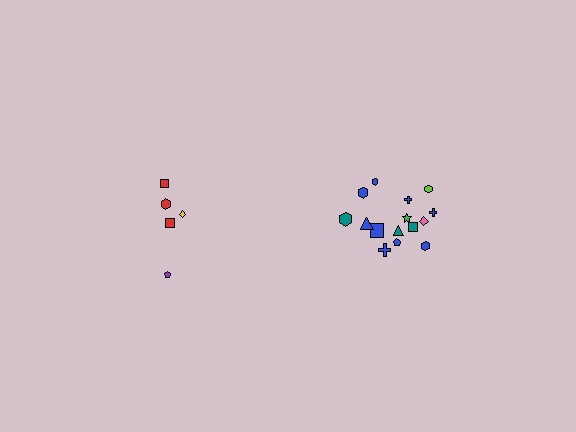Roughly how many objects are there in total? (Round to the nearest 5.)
Roughly 20 objects in total.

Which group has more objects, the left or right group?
The right group.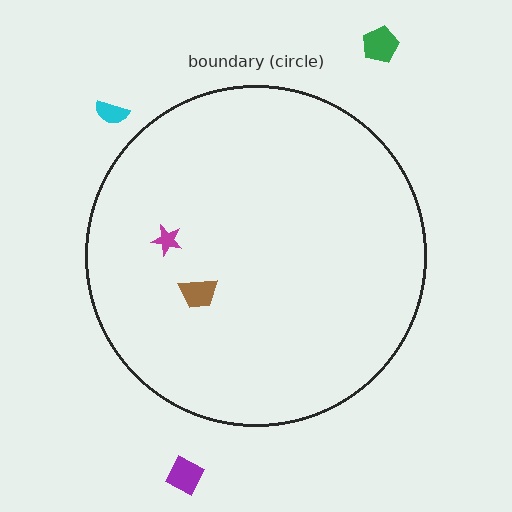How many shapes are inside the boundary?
2 inside, 3 outside.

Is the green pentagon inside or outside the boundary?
Outside.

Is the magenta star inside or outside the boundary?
Inside.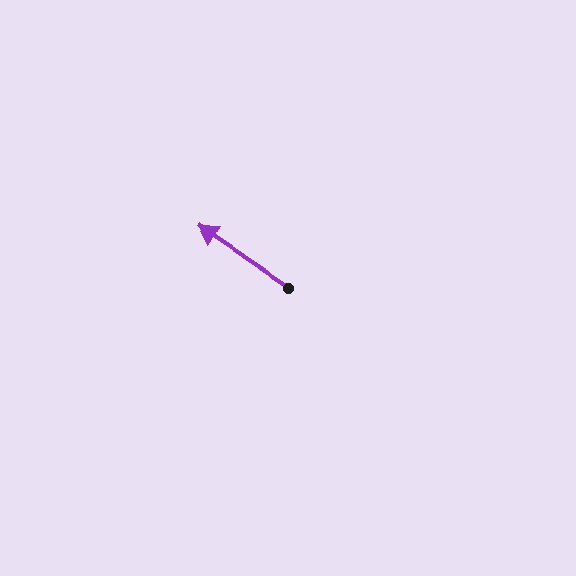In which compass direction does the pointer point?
Northwest.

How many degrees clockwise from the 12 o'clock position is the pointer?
Approximately 304 degrees.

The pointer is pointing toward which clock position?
Roughly 10 o'clock.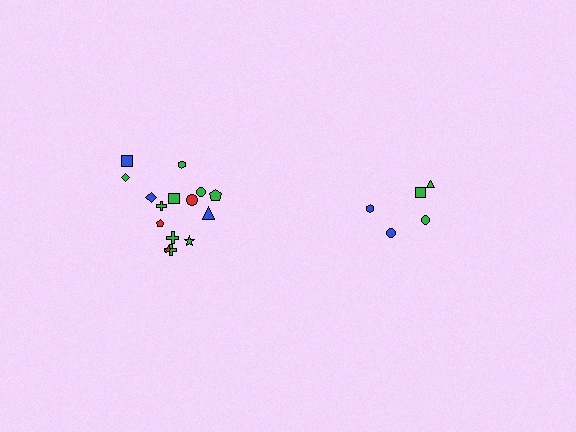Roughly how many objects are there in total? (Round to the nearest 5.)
Roughly 20 objects in total.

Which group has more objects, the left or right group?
The left group.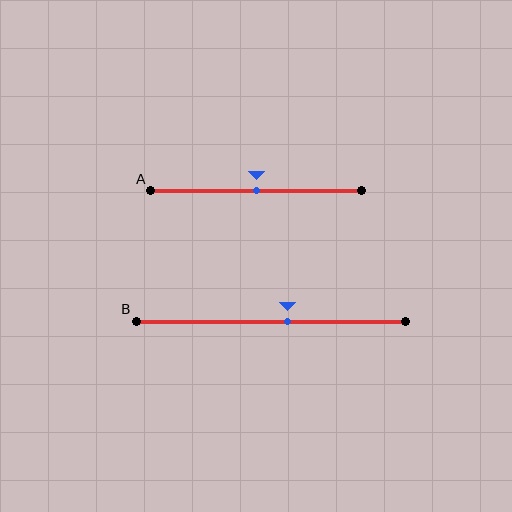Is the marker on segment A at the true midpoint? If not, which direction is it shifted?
Yes, the marker on segment A is at the true midpoint.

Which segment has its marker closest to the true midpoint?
Segment A has its marker closest to the true midpoint.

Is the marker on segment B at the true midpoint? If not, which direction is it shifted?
No, the marker on segment B is shifted to the right by about 6% of the segment length.